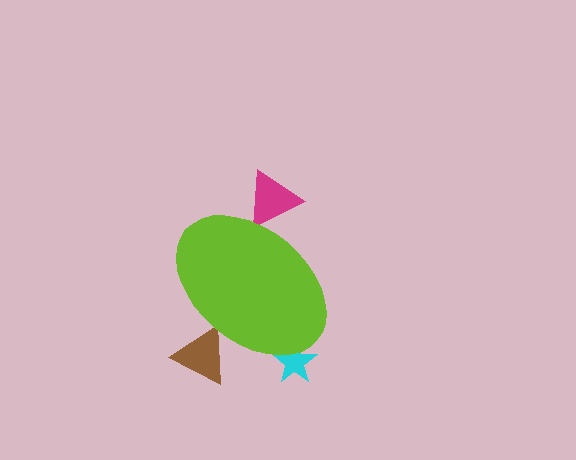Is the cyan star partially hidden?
Yes, the cyan star is partially hidden behind the lime ellipse.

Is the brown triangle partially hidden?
Yes, the brown triangle is partially hidden behind the lime ellipse.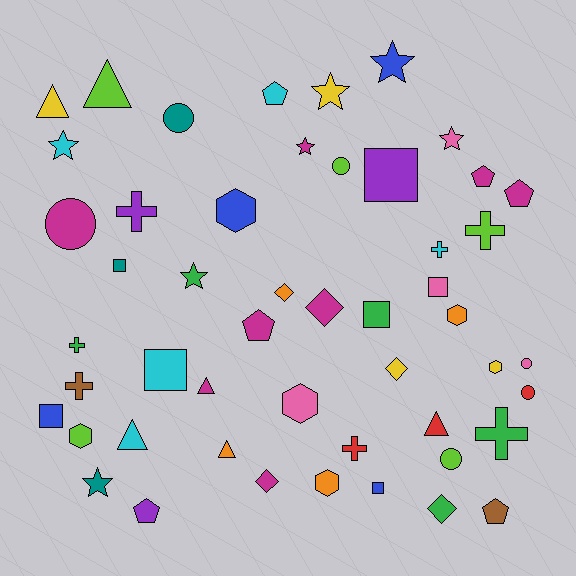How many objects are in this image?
There are 50 objects.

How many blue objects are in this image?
There are 4 blue objects.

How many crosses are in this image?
There are 7 crosses.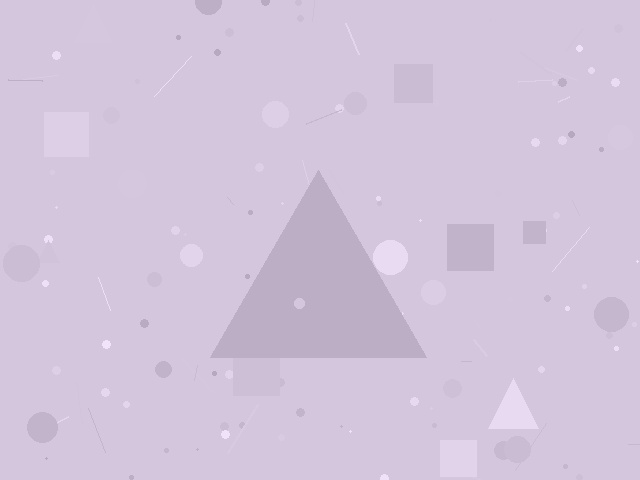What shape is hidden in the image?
A triangle is hidden in the image.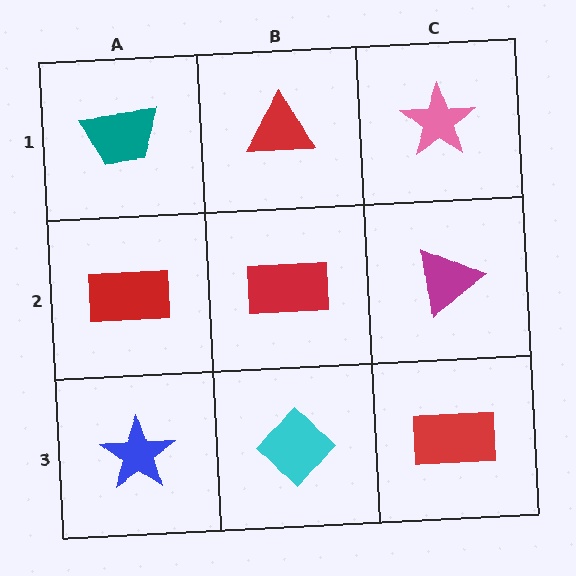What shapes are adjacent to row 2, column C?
A pink star (row 1, column C), a red rectangle (row 3, column C), a red rectangle (row 2, column B).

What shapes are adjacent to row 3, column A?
A red rectangle (row 2, column A), a cyan diamond (row 3, column B).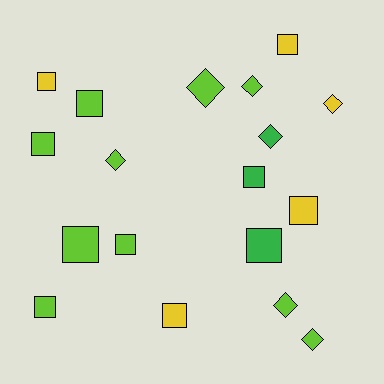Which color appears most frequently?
Lime, with 10 objects.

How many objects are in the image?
There are 18 objects.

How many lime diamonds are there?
There are 5 lime diamonds.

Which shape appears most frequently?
Square, with 11 objects.